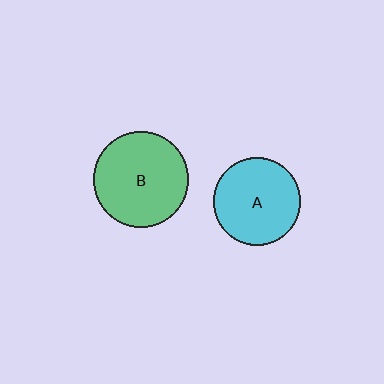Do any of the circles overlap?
No, none of the circles overlap.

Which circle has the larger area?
Circle B (green).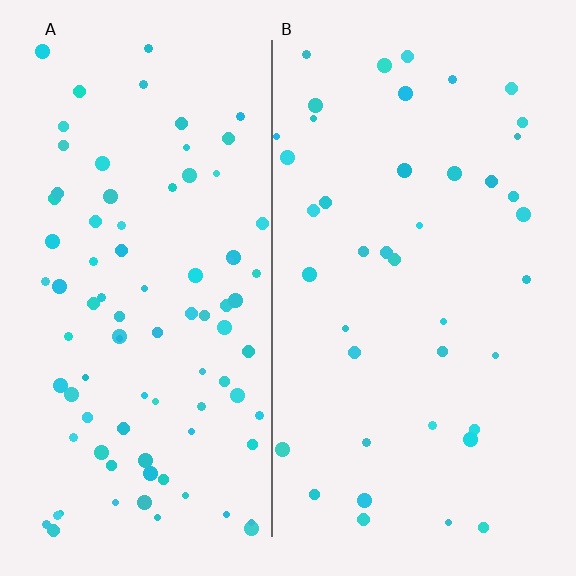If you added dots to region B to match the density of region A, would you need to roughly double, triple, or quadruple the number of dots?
Approximately double.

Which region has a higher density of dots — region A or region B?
A (the left).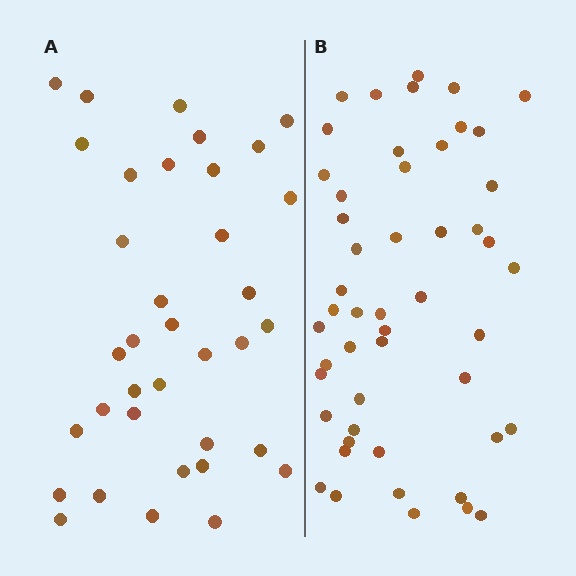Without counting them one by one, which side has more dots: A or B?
Region B (the right region) has more dots.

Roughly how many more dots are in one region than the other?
Region B has approximately 15 more dots than region A.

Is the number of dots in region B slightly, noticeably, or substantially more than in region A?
Region B has noticeably more, but not dramatically so. The ratio is roughly 1.4 to 1.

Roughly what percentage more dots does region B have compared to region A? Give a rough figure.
About 40% more.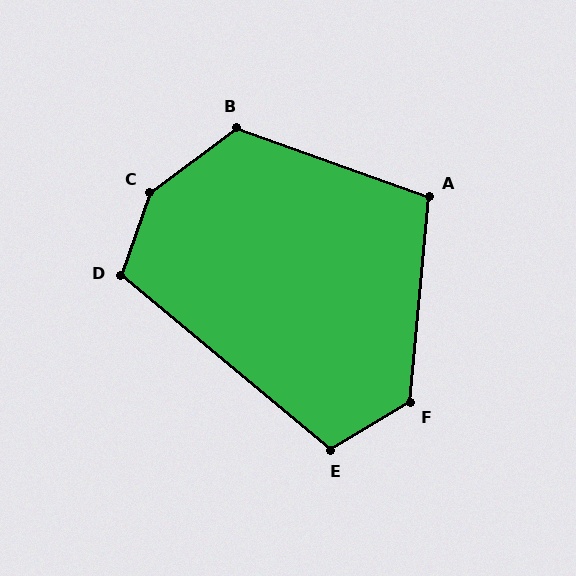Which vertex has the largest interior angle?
C, at approximately 146 degrees.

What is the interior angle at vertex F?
Approximately 126 degrees (obtuse).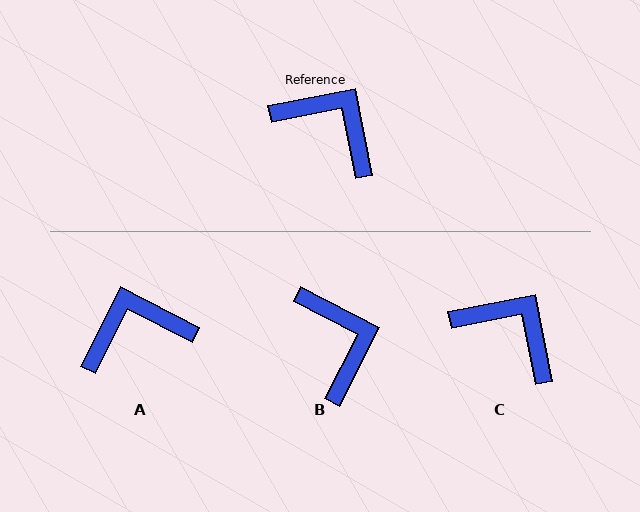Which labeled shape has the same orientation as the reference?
C.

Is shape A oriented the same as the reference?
No, it is off by about 52 degrees.